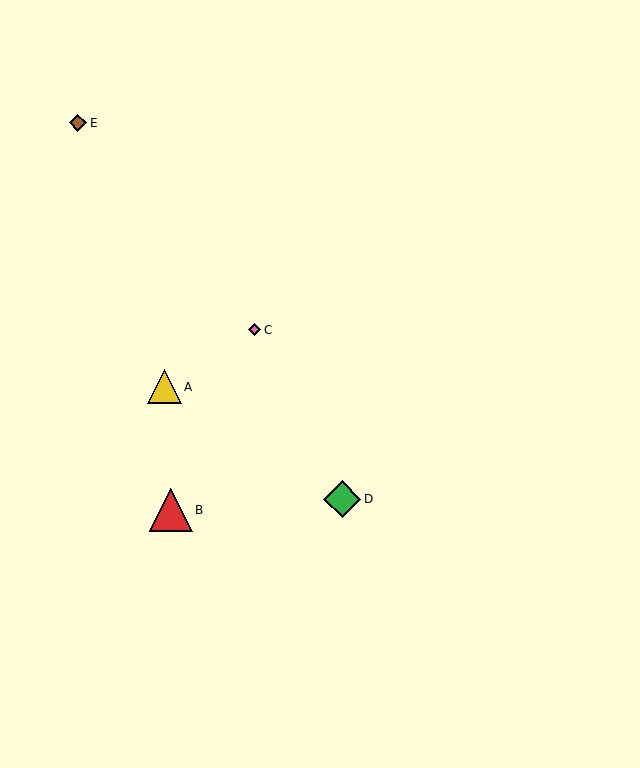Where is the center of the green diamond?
The center of the green diamond is at (342, 499).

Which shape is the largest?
The red triangle (labeled B) is the largest.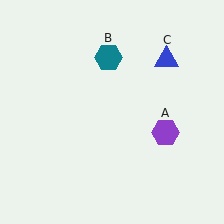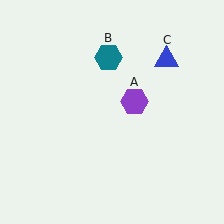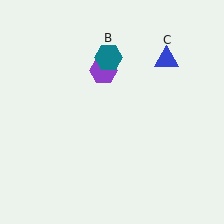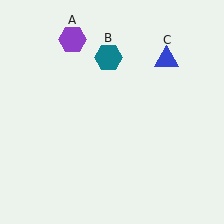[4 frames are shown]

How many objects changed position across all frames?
1 object changed position: purple hexagon (object A).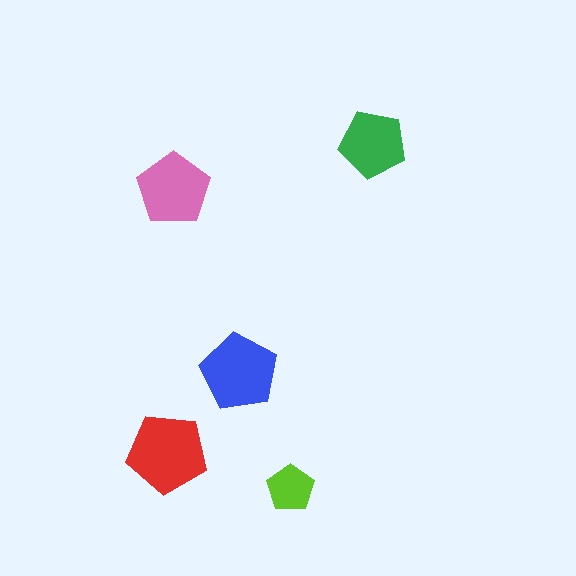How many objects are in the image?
There are 5 objects in the image.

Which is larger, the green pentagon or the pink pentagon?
The pink one.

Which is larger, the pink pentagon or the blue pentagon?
The blue one.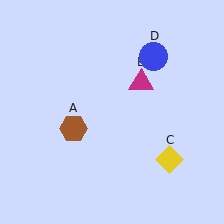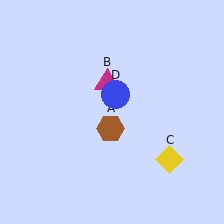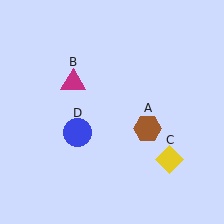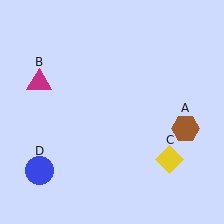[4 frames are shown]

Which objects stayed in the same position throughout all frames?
Yellow diamond (object C) remained stationary.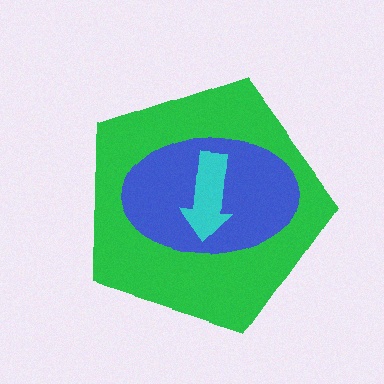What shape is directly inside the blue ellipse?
The cyan arrow.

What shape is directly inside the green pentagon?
The blue ellipse.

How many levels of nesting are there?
3.